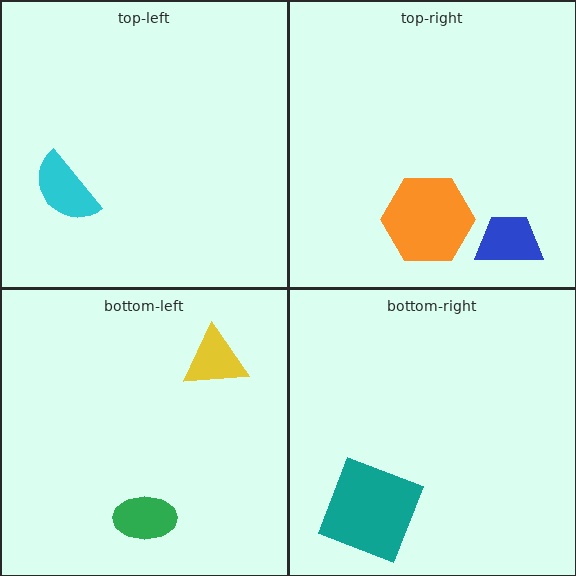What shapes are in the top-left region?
The cyan semicircle.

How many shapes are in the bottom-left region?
2.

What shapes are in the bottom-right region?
The teal square.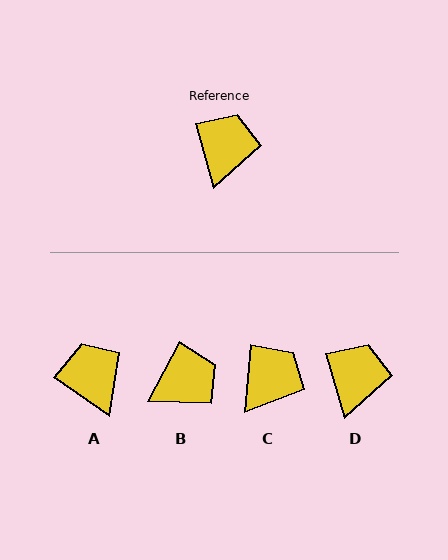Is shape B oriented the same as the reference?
No, it is off by about 44 degrees.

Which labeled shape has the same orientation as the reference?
D.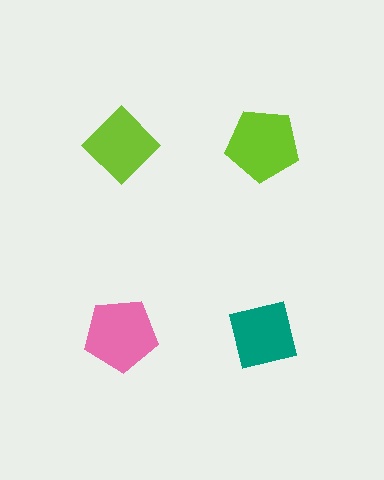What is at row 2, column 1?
A pink pentagon.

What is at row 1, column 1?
A lime diamond.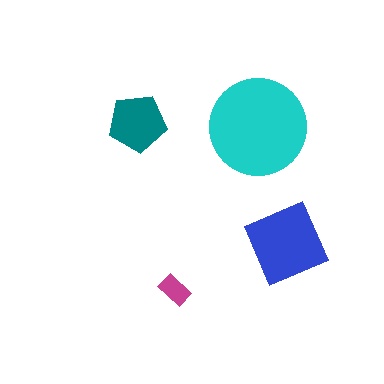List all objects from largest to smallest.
The cyan circle, the blue square, the teal pentagon, the magenta rectangle.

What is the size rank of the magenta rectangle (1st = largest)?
4th.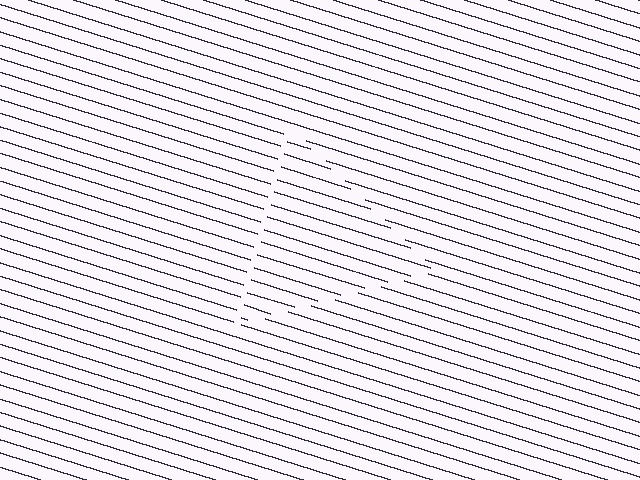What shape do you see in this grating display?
An illusory triangle. The interior of the shape contains the same grating, shifted by half a period — the contour is defined by the phase discontinuity where line-ends from the inner and outer gratings abut.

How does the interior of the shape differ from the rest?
The interior of the shape contains the same grating, shifted by half a period — the contour is defined by the phase discontinuity where line-ends from the inner and outer gratings abut.